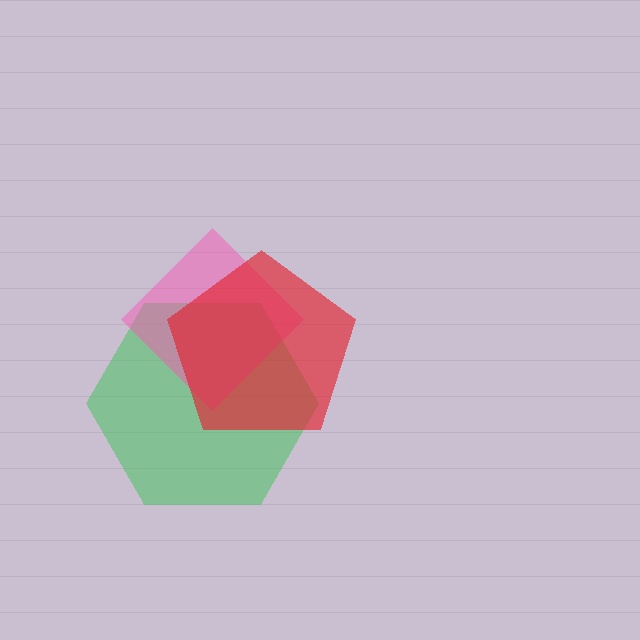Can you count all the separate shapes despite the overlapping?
Yes, there are 3 separate shapes.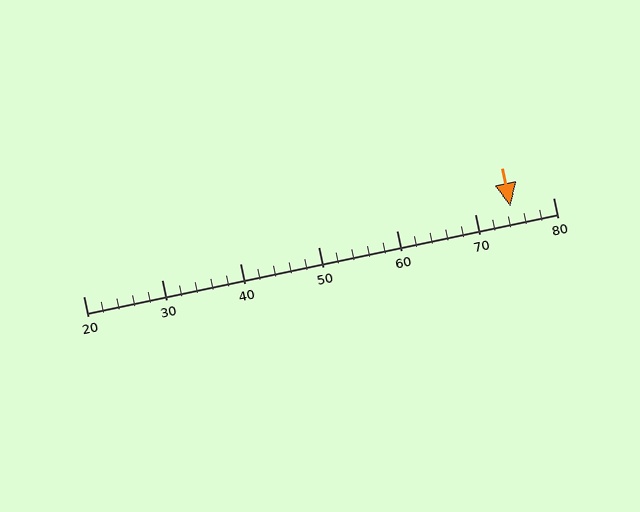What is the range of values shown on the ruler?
The ruler shows values from 20 to 80.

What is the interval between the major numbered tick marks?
The major tick marks are spaced 10 units apart.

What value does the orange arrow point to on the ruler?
The orange arrow points to approximately 75.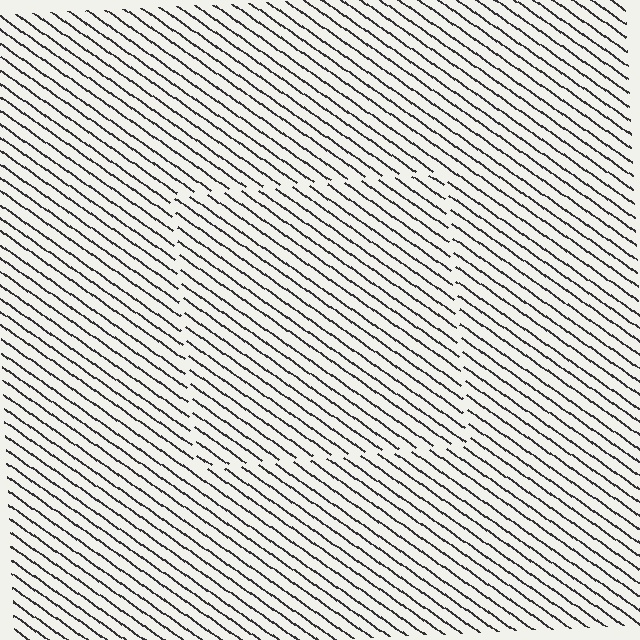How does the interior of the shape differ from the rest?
The interior of the shape contains the same grating, shifted by half a period — the contour is defined by the phase discontinuity where line-ends from the inner and outer gratings abut.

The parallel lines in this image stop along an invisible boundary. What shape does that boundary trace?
An illusory square. The interior of the shape contains the same grating, shifted by half a period — the contour is defined by the phase discontinuity where line-ends from the inner and outer gratings abut.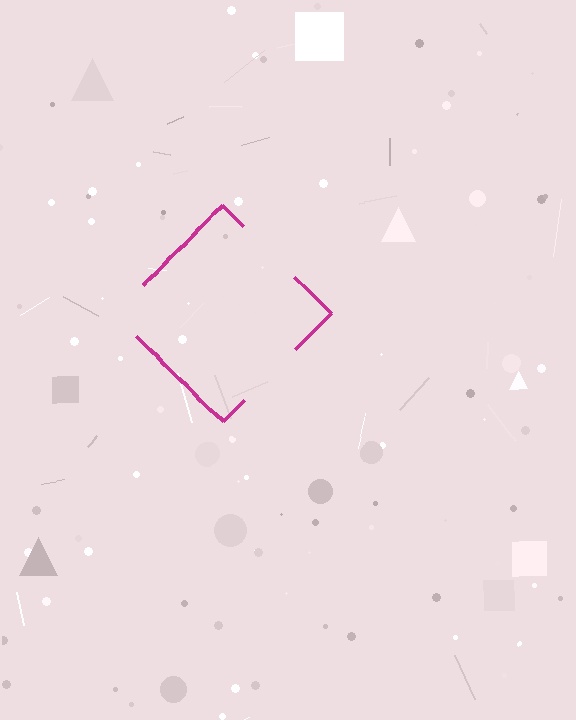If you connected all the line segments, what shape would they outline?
They would outline a diamond.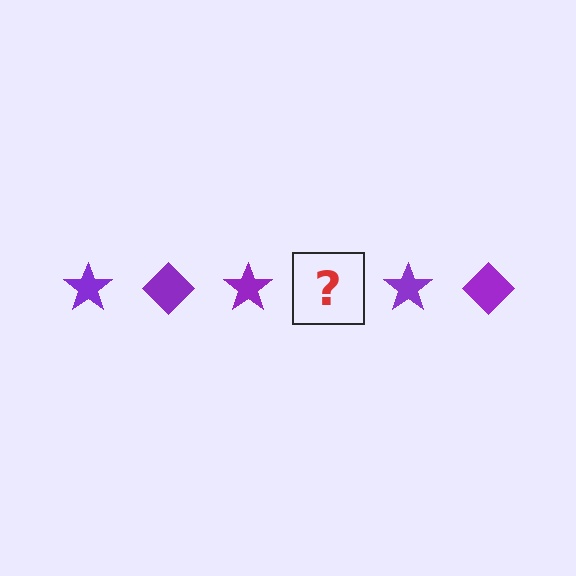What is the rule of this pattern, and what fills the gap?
The rule is that the pattern cycles through star, diamond shapes in purple. The gap should be filled with a purple diamond.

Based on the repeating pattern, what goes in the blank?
The blank should be a purple diamond.